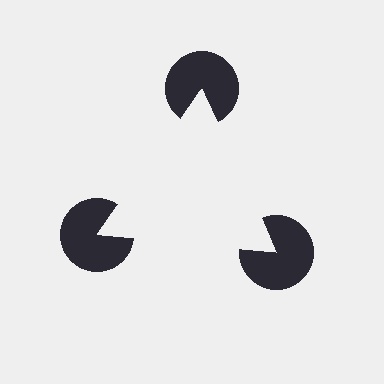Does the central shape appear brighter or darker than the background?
It typically appears slightly brighter than the background, even though no actual brightness change is drawn.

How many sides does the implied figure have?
3 sides.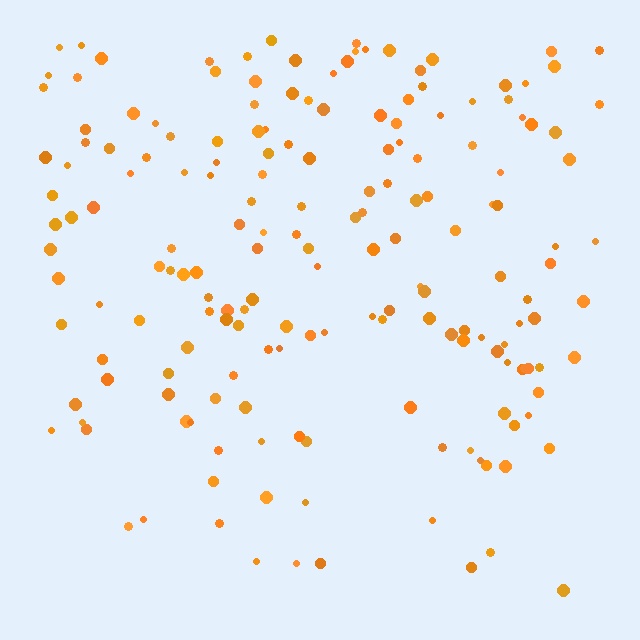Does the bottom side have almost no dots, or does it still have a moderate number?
Still a moderate number, just noticeably fewer than the top.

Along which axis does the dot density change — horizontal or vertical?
Vertical.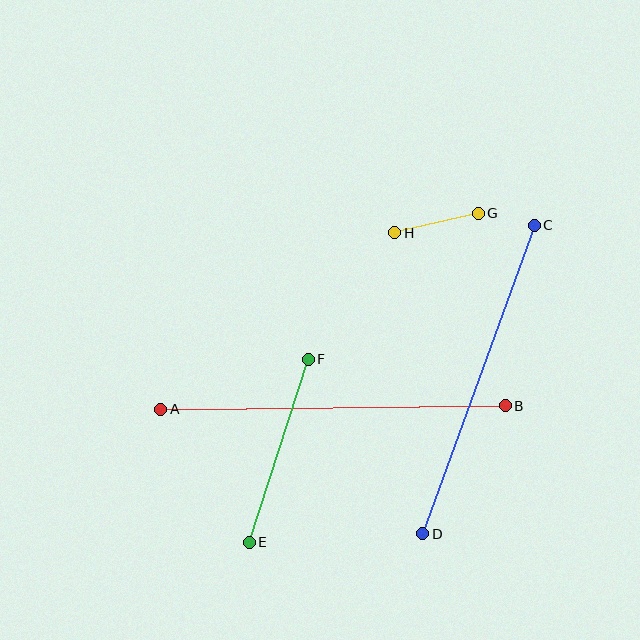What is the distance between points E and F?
The distance is approximately 192 pixels.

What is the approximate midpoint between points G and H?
The midpoint is at approximately (437, 223) pixels.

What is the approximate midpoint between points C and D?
The midpoint is at approximately (478, 380) pixels.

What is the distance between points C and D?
The distance is approximately 328 pixels.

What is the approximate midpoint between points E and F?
The midpoint is at approximately (279, 451) pixels.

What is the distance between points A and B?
The distance is approximately 345 pixels.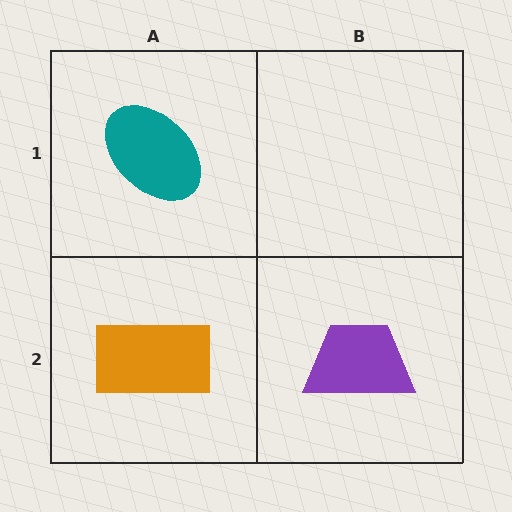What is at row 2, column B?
A purple trapezoid.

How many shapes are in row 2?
2 shapes.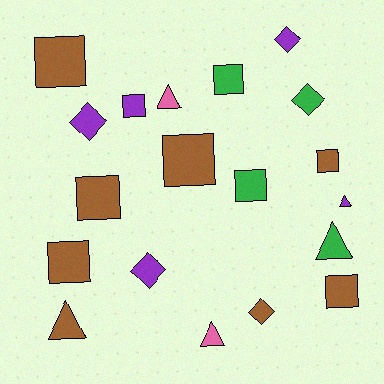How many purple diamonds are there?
There are 3 purple diamonds.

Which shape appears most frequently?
Square, with 9 objects.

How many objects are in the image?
There are 19 objects.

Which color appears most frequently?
Brown, with 8 objects.